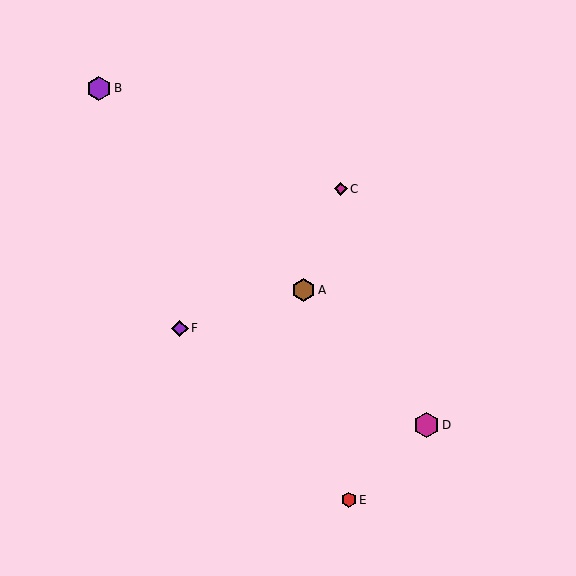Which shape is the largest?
The magenta hexagon (labeled D) is the largest.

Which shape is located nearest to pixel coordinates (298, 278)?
The brown hexagon (labeled A) at (304, 290) is nearest to that location.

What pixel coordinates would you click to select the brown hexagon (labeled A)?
Click at (304, 290) to select the brown hexagon A.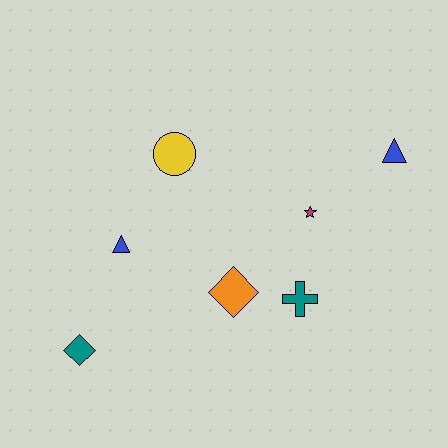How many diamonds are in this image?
There are 2 diamonds.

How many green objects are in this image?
There are no green objects.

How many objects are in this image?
There are 7 objects.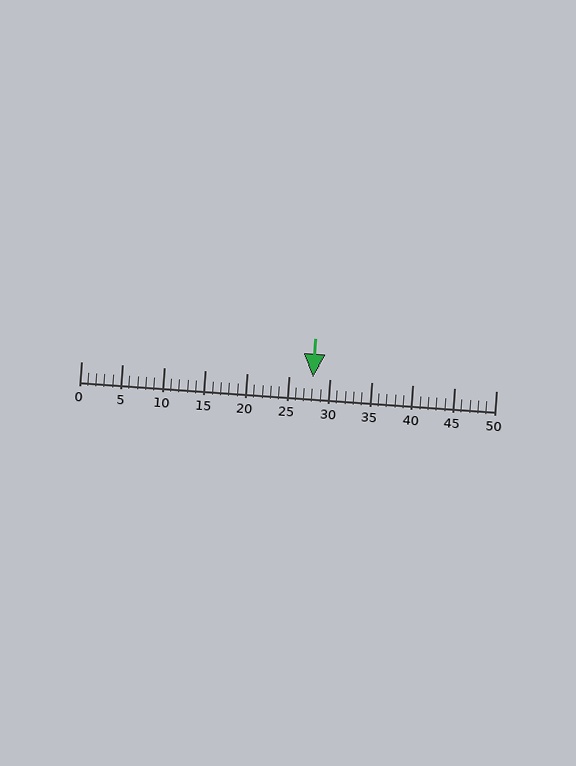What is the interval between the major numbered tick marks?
The major tick marks are spaced 5 units apart.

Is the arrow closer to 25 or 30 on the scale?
The arrow is closer to 30.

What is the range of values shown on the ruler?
The ruler shows values from 0 to 50.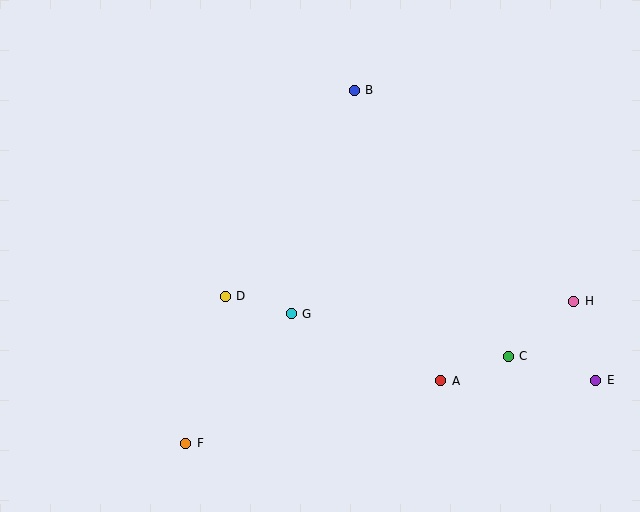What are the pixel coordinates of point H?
Point H is at (574, 301).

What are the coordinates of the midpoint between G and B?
The midpoint between G and B is at (323, 202).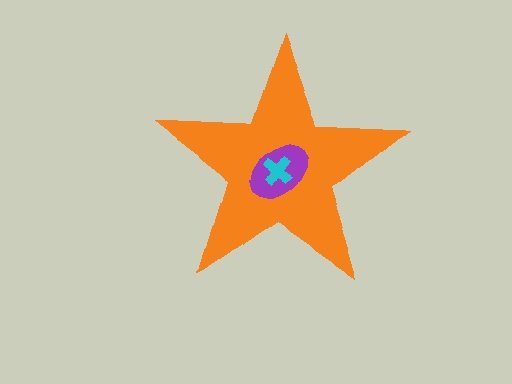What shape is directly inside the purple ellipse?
The cyan cross.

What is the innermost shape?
The cyan cross.